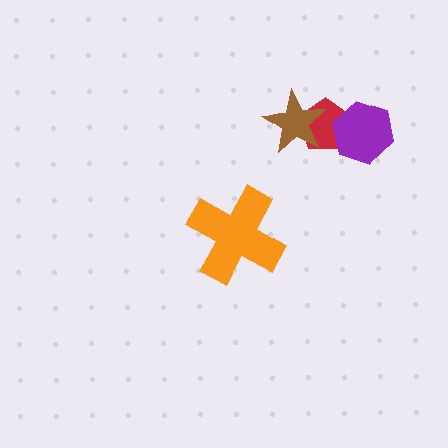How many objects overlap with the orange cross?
0 objects overlap with the orange cross.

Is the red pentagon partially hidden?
Yes, it is partially covered by another shape.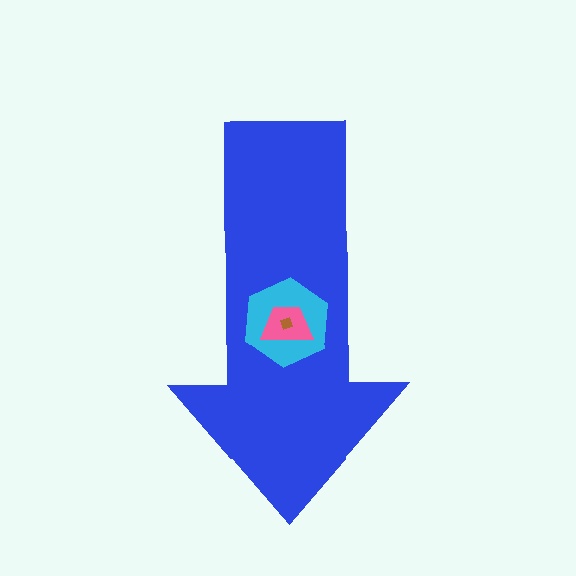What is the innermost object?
The brown diamond.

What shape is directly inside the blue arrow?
The cyan hexagon.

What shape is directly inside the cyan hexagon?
The pink trapezoid.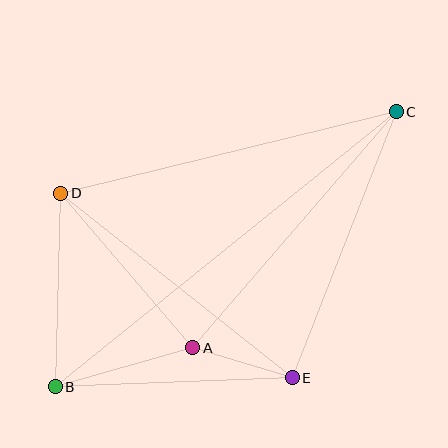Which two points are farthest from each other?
Points B and C are farthest from each other.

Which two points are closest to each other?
Points A and E are closest to each other.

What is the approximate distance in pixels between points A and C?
The distance between A and C is approximately 311 pixels.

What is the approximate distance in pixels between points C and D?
The distance between C and D is approximately 345 pixels.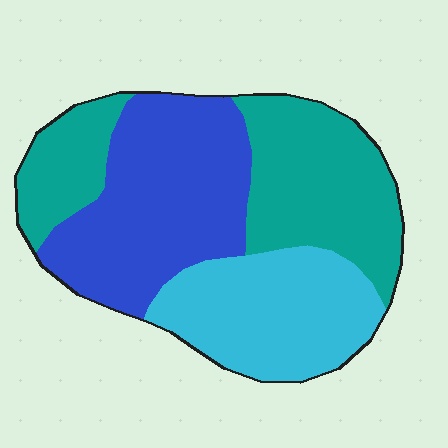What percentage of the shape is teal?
Teal covers roughly 40% of the shape.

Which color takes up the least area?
Cyan, at roughly 25%.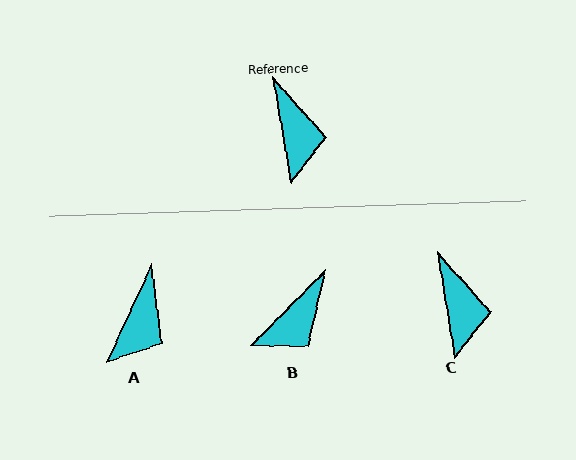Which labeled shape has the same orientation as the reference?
C.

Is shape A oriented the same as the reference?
No, it is off by about 34 degrees.